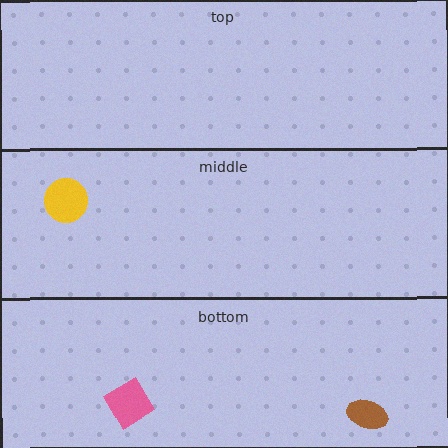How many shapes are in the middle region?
1.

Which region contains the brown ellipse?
The bottom region.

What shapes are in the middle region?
The yellow circle.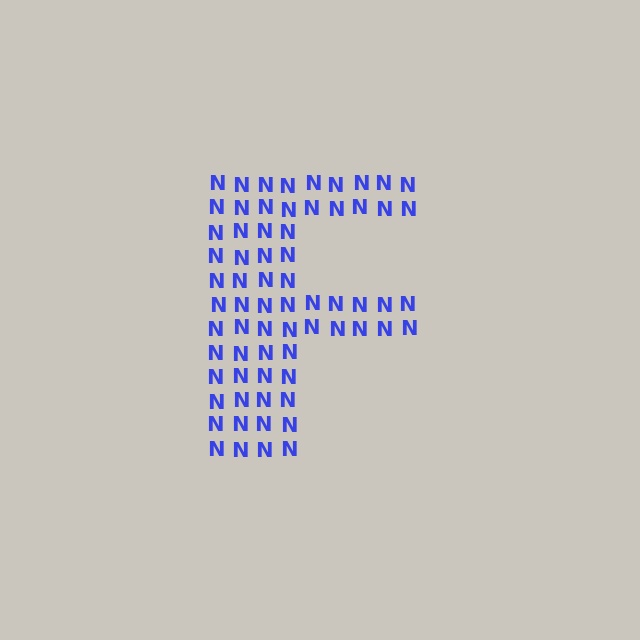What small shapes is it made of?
It is made of small letter N's.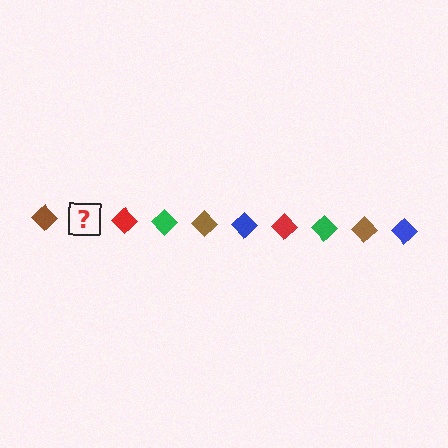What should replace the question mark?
The question mark should be replaced with a blue diamond.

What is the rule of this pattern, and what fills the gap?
The rule is that the pattern cycles through brown, blue, red, green diamonds. The gap should be filled with a blue diamond.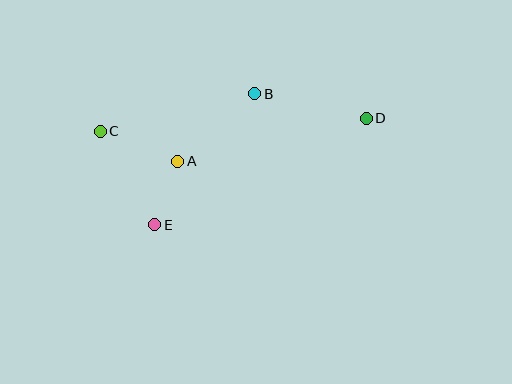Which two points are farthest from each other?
Points C and D are farthest from each other.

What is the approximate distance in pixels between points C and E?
The distance between C and E is approximately 108 pixels.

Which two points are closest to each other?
Points A and E are closest to each other.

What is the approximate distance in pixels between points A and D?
The distance between A and D is approximately 193 pixels.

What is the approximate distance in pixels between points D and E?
The distance between D and E is approximately 237 pixels.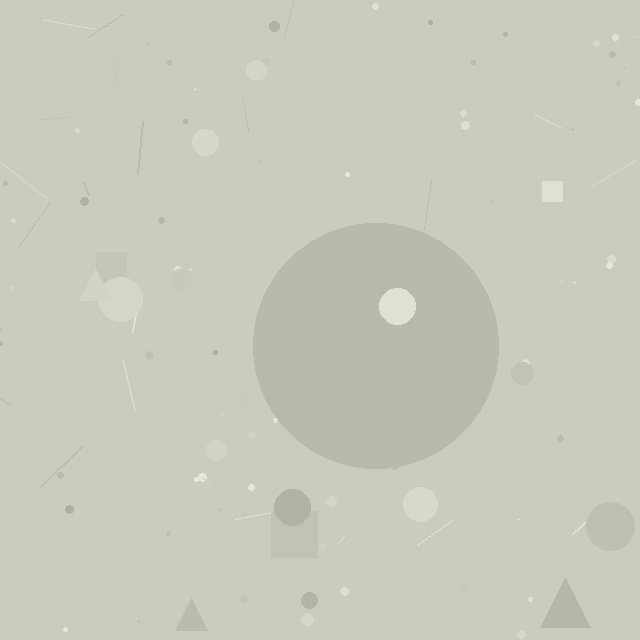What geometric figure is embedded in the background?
A circle is embedded in the background.